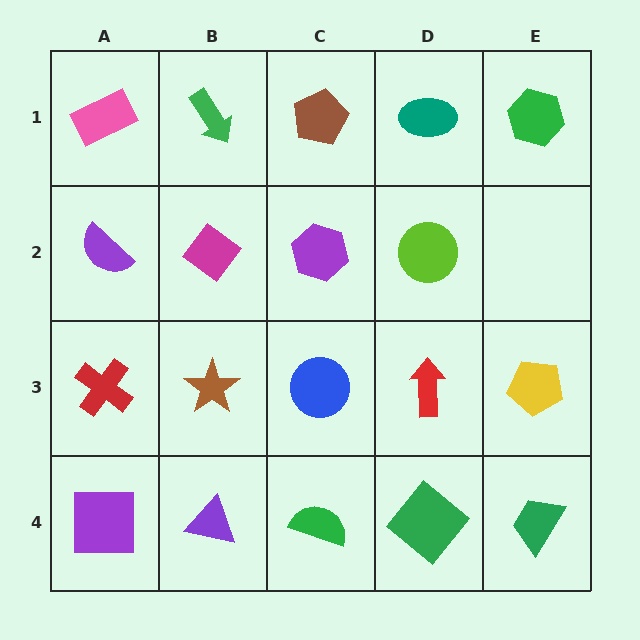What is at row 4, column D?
A green diamond.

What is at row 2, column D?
A lime circle.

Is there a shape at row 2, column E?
No, that cell is empty.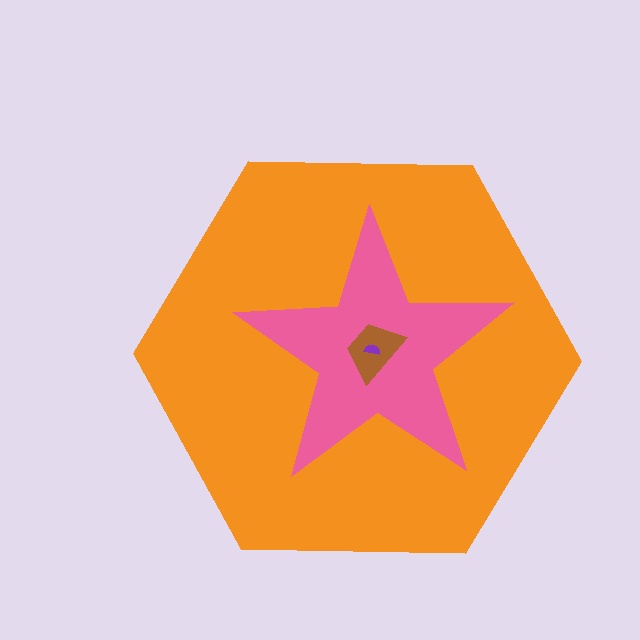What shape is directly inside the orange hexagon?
The pink star.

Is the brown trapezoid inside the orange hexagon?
Yes.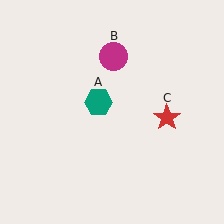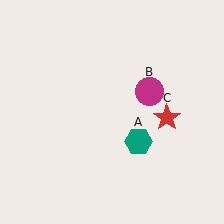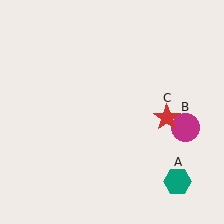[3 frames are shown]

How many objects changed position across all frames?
2 objects changed position: teal hexagon (object A), magenta circle (object B).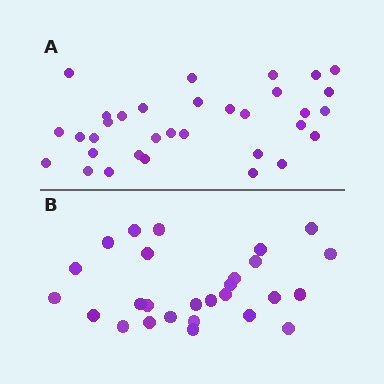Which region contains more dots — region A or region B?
Region A (the top region) has more dots.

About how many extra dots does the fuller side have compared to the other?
Region A has about 6 more dots than region B.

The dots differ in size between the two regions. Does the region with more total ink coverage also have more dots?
No. Region B has more total ink coverage because its dots are larger, but region A actually contains more individual dots. Total area can be misleading — the number of items is what matters here.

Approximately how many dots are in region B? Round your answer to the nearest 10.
About 30 dots. (The exact count is 27, which rounds to 30.)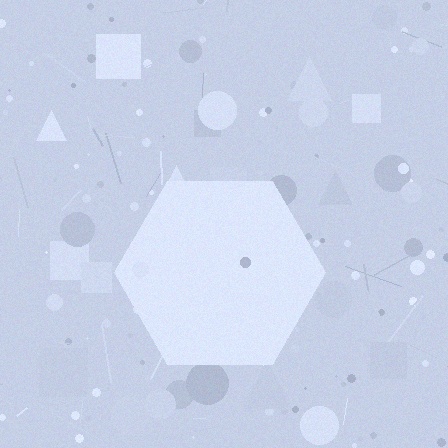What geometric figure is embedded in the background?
A hexagon is embedded in the background.